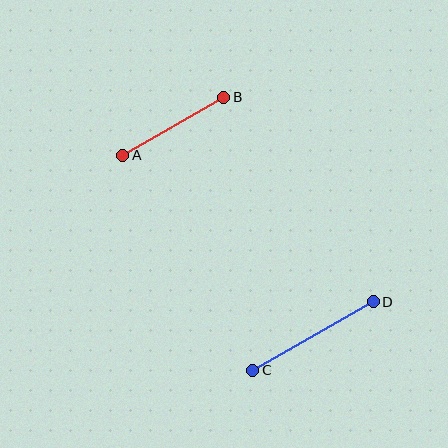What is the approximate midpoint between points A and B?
The midpoint is at approximately (173, 126) pixels.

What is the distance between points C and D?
The distance is approximately 139 pixels.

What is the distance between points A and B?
The distance is approximately 116 pixels.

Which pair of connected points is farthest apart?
Points C and D are farthest apart.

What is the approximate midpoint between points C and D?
The midpoint is at approximately (313, 336) pixels.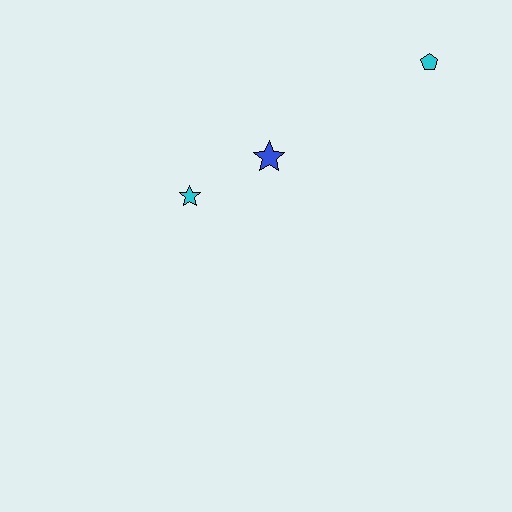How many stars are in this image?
There are 2 stars.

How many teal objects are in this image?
There are no teal objects.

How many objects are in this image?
There are 3 objects.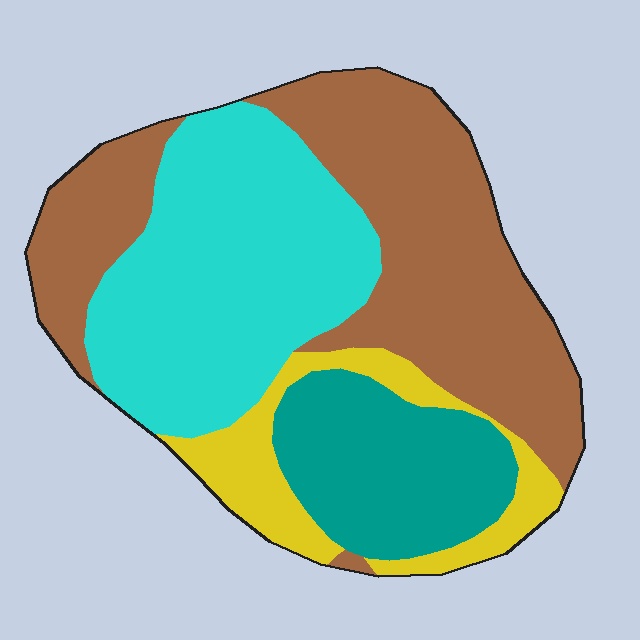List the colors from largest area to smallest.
From largest to smallest: brown, cyan, teal, yellow.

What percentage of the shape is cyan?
Cyan covers 32% of the shape.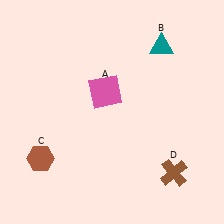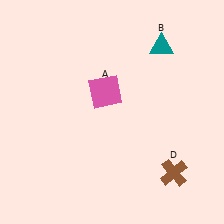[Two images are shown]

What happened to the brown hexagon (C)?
The brown hexagon (C) was removed in Image 2. It was in the bottom-left area of Image 1.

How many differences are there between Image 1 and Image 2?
There is 1 difference between the two images.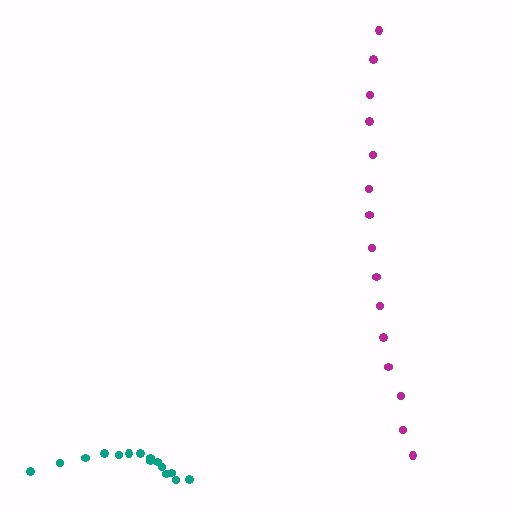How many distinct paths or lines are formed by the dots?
There are 2 distinct paths.